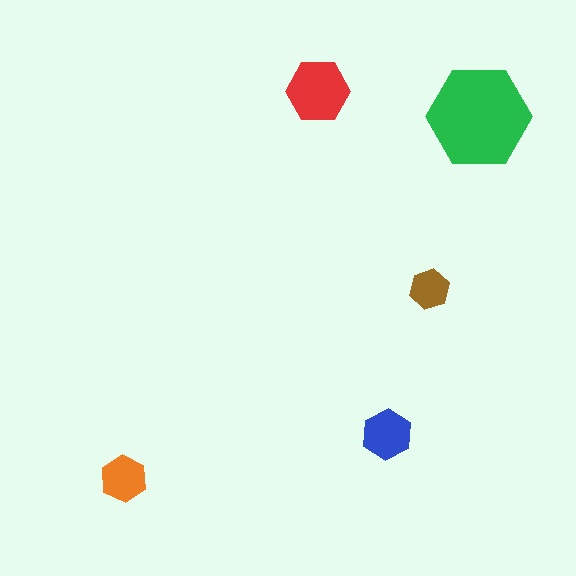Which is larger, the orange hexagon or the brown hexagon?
The orange one.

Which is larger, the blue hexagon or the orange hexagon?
The blue one.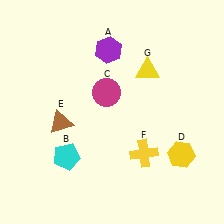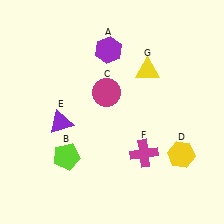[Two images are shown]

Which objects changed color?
B changed from cyan to lime. E changed from brown to purple. F changed from yellow to magenta.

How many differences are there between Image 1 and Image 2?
There are 3 differences between the two images.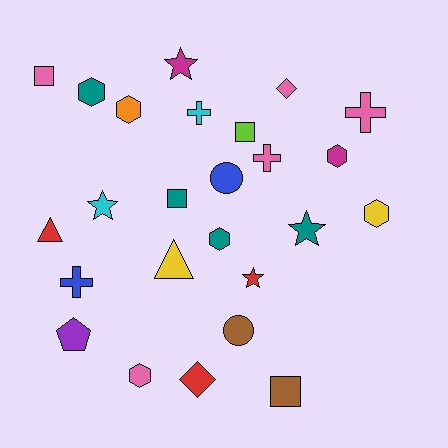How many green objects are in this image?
There are no green objects.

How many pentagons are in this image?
There is 1 pentagon.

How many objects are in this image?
There are 25 objects.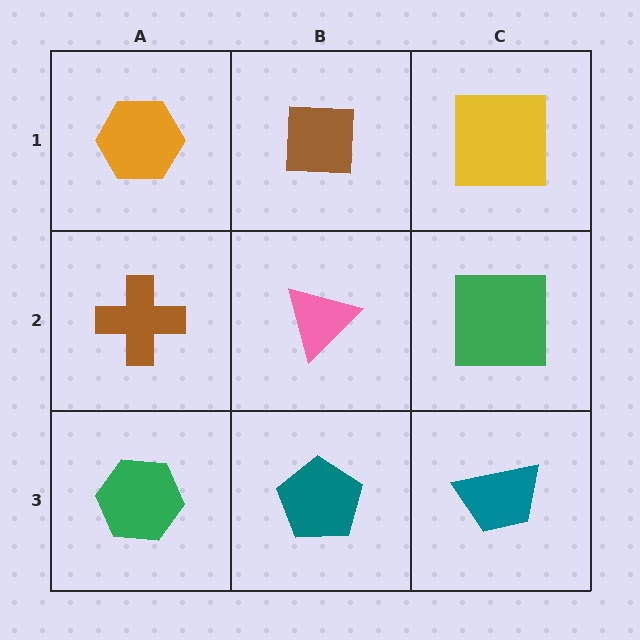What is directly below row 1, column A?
A brown cross.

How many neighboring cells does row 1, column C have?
2.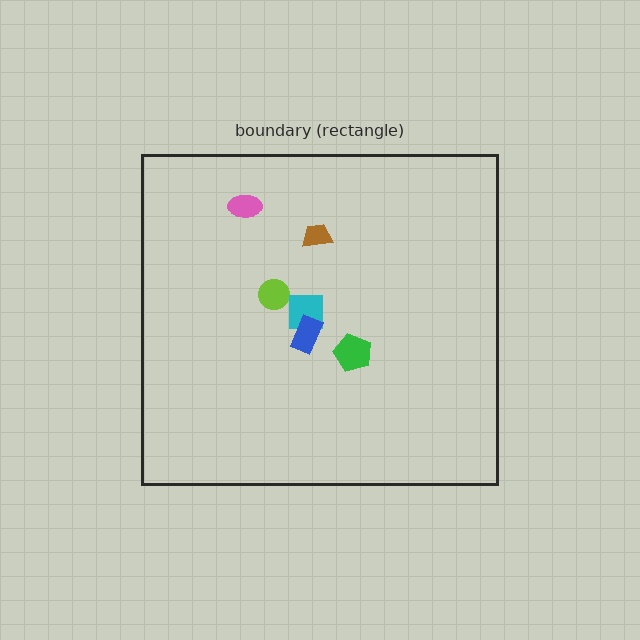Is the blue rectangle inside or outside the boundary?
Inside.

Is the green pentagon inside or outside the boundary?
Inside.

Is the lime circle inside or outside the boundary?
Inside.